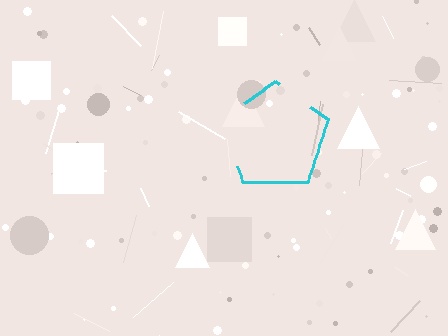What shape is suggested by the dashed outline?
The dashed outline suggests a pentagon.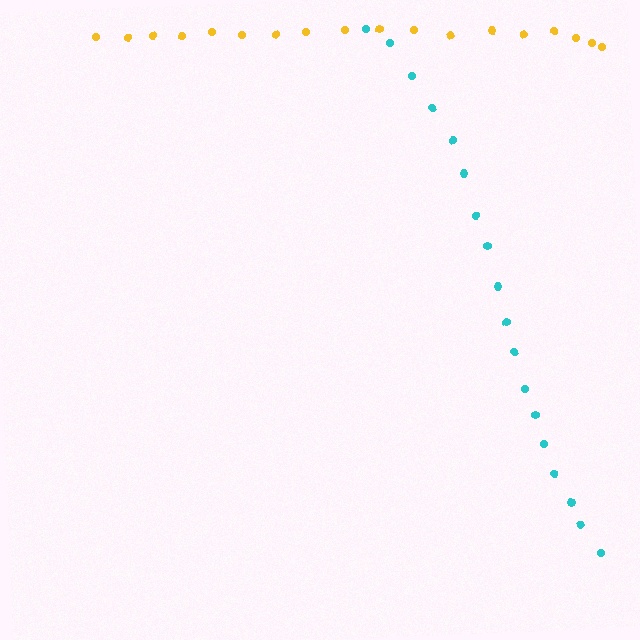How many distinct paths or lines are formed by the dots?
There are 2 distinct paths.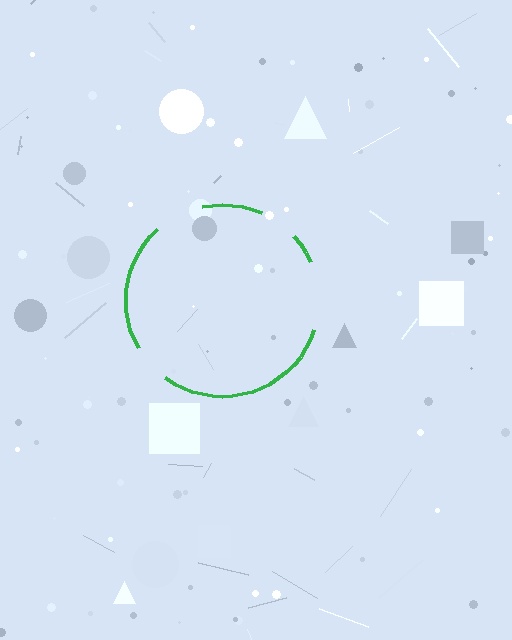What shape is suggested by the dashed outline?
The dashed outline suggests a circle.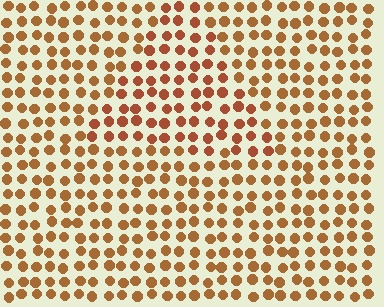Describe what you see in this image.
The image is filled with small brown elements in a uniform arrangement. A triangle-shaped region is visible where the elements are tinted to a slightly different hue, forming a subtle color boundary.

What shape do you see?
I see a triangle.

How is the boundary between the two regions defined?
The boundary is defined purely by a slight shift in hue (about 15 degrees). Spacing, size, and orientation are identical on both sides.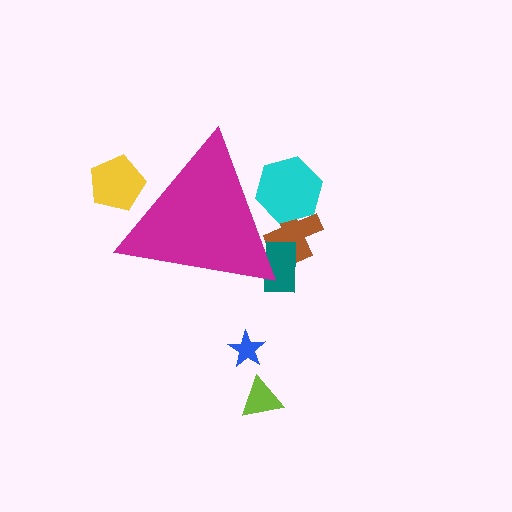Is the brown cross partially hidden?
Yes, the brown cross is partially hidden behind the magenta triangle.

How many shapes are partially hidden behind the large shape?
4 shapes are partially hidden.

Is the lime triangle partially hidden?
No, the lime triangle is fully visible.